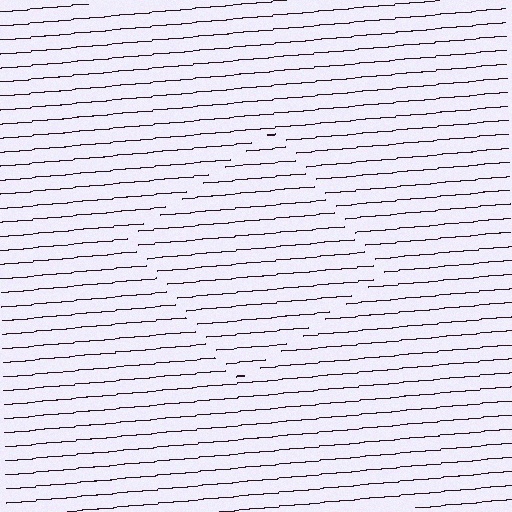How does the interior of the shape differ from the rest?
The interior of the shape contains the same grating, shifted by half a period — the contour is defined by the phase discontinuity where line-ends from the inner and outer gratings abut.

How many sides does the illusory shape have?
4 sides — the line-ends trace a square.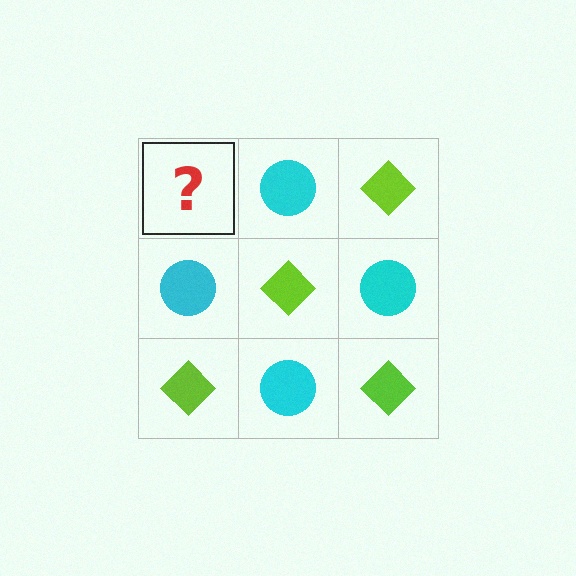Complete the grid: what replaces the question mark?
The question mark should be replaced with a lime diamond.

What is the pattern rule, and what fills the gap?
The rule is that it alternates lime diamond and cyan circle in a checkerboard pattern. The gap should be filled with a lime diamond.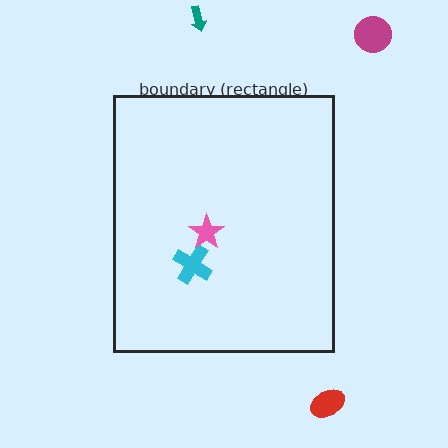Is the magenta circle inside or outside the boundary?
Outside.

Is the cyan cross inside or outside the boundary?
Inside.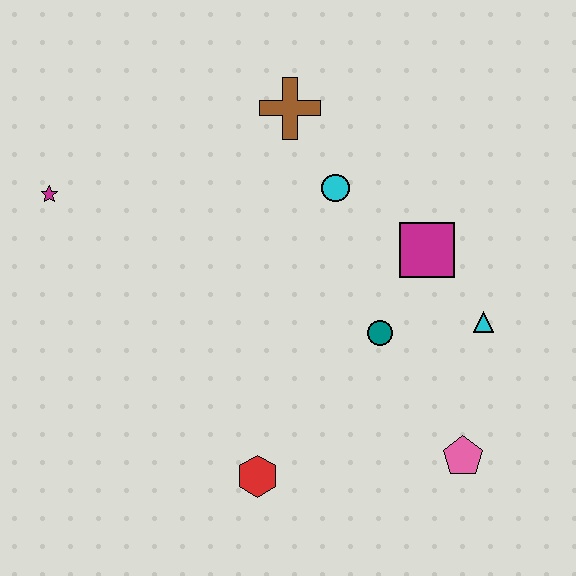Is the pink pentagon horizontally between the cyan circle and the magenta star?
No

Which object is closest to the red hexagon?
The teal circle is closest to the red hexagon.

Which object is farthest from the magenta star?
The pink pentagon is farthest from the magenta star.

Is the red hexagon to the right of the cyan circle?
No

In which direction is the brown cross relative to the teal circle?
The brown cross is above the teal circle.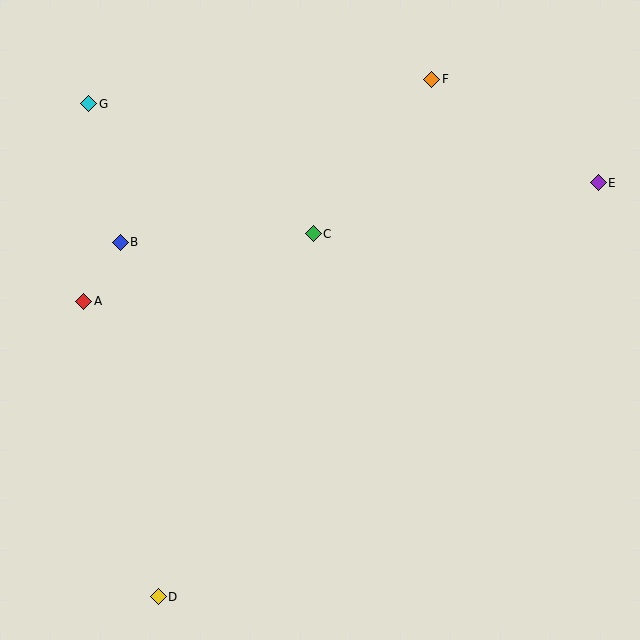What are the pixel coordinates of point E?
Point E is at (598, 183).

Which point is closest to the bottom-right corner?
Point E is closest to the bottom-right corner.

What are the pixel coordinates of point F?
Point F is at (432, 79).